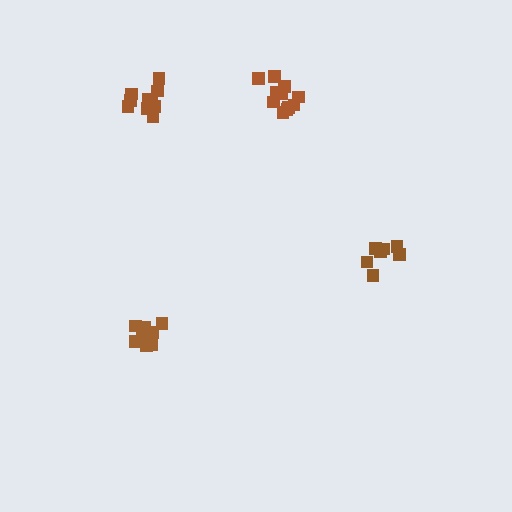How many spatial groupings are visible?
There are 4 spatial groupings.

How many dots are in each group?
Group 1: 11 dots, Group 2: 8 dots, Group 3: 10 dots, Group 4: 7 dots (36 total).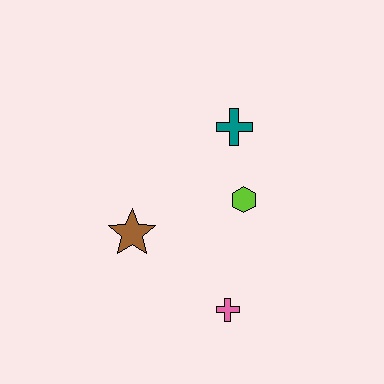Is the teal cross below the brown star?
No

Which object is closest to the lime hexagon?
The teal cross is closest to the lime hexagon.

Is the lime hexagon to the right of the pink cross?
Yes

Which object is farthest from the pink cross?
The teal cross is farthest from the pink cross.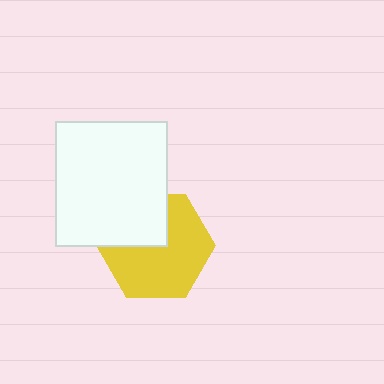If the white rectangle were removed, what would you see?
You would see the complete yellow hexagon.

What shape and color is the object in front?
The object in front is a white rectangle.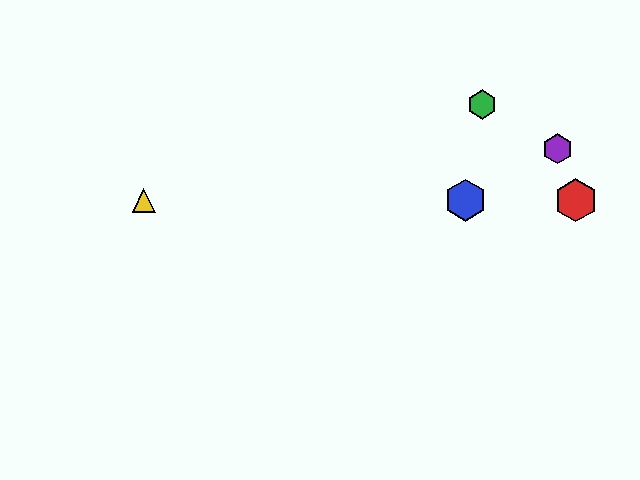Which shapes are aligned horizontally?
The red hexagon, the blue hexagon, the yellow triangle are aligned horizontally.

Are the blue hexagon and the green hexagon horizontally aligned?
No, the blue hexagon is at y≈200 and the green hexagon is at y≈105.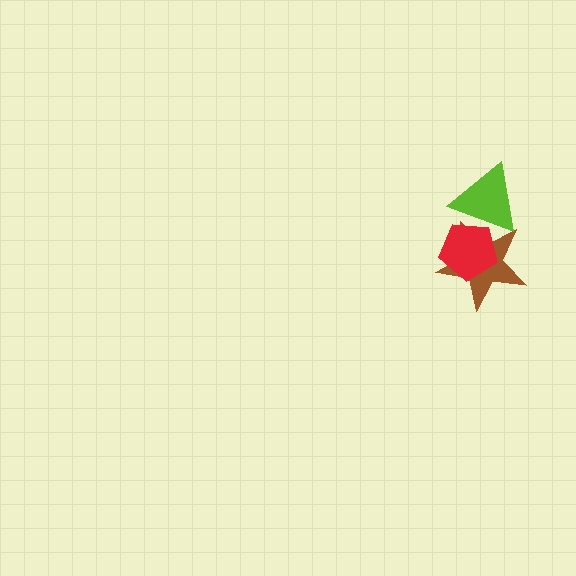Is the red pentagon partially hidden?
Yes, it is partially covered by another shape.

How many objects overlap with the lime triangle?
2 objects overlap with the lime triangle.